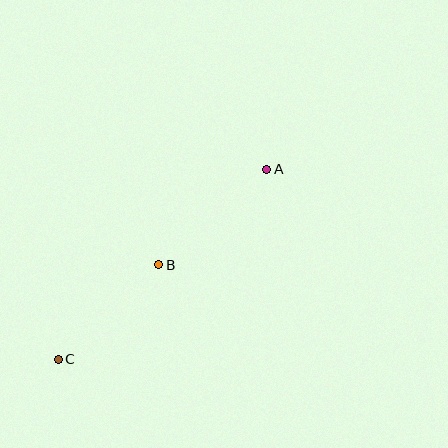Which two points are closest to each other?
Points B and C are closest to each other.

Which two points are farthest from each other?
Points A and C are farthest from each other.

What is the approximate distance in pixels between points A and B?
The distance between A and B is approximately 144 pixels.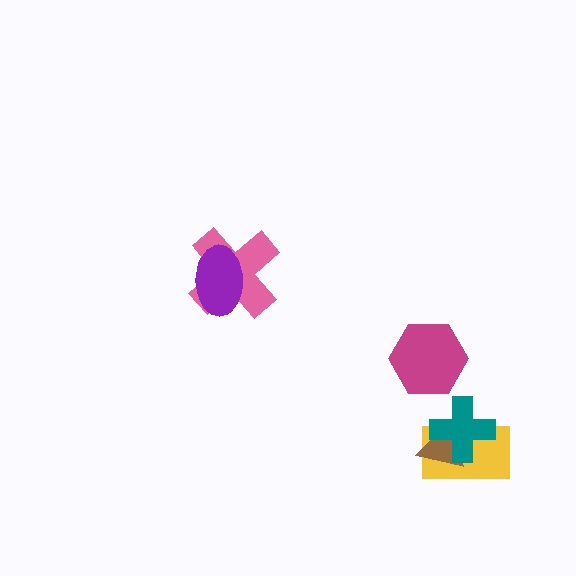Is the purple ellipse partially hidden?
No, no other shape covers it.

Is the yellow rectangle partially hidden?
Yes, it is partially covered by another shape.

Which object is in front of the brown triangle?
The teal cross is in front of the brown triangle.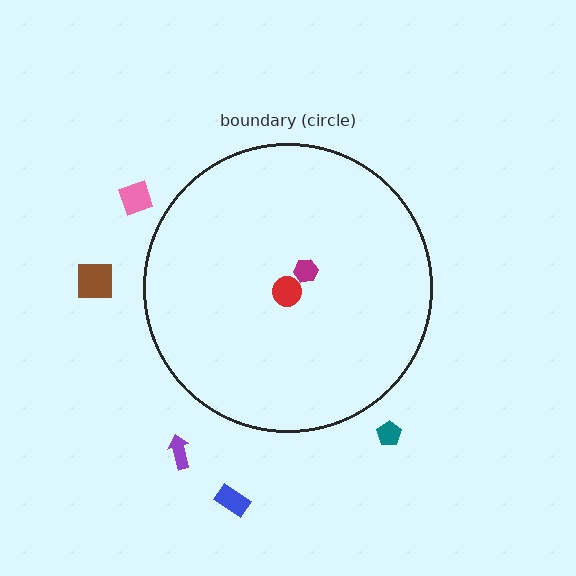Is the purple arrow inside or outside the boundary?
Outside.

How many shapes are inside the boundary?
2 inside, 5 outside.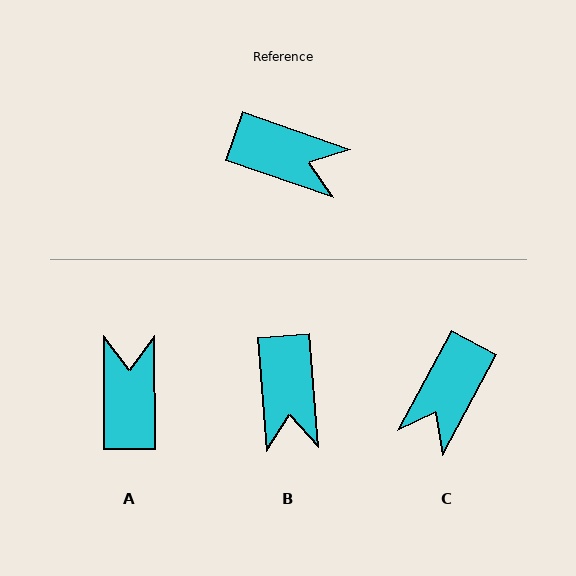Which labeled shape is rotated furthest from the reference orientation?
A, about 109 degrees away.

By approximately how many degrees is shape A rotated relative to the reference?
Approximately 109 degrees counter-clockwise.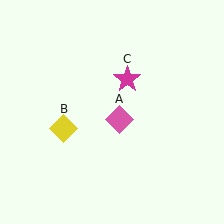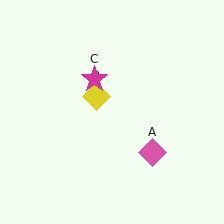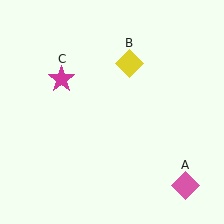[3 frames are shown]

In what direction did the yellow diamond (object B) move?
The yellow diamond (object B) moved up and to the right.